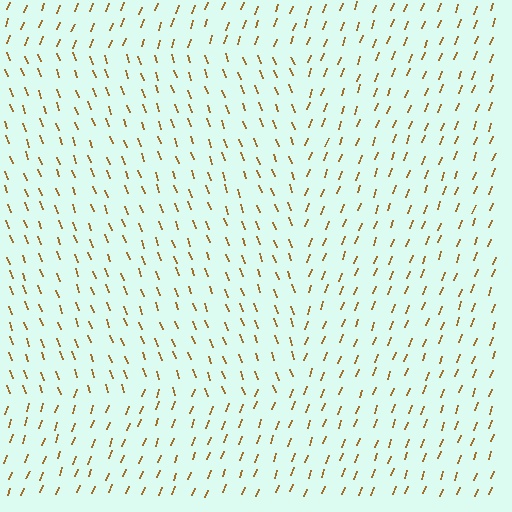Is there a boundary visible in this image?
Yes, there is a texture boundary formed by a change in line orientation.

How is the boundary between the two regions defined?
The boundary is defined purely by a change in line orientation (approximately 40 degrees difference). All lines are the same color and thickness.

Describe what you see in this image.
The image is filled with small brown line segments. A rectangle region in the image has lines oriented differently from the surrounding lines, creating a visible texture boundary.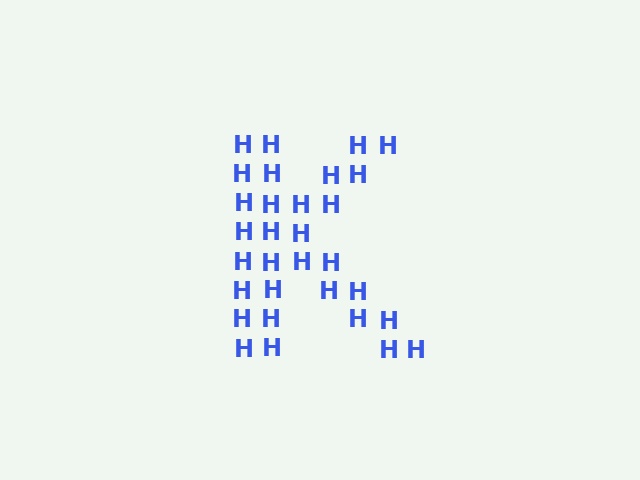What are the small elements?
The small elements are letter H's.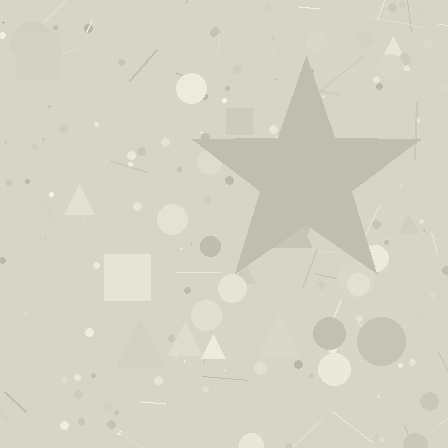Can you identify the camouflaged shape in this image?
The camouflaged shape is a star.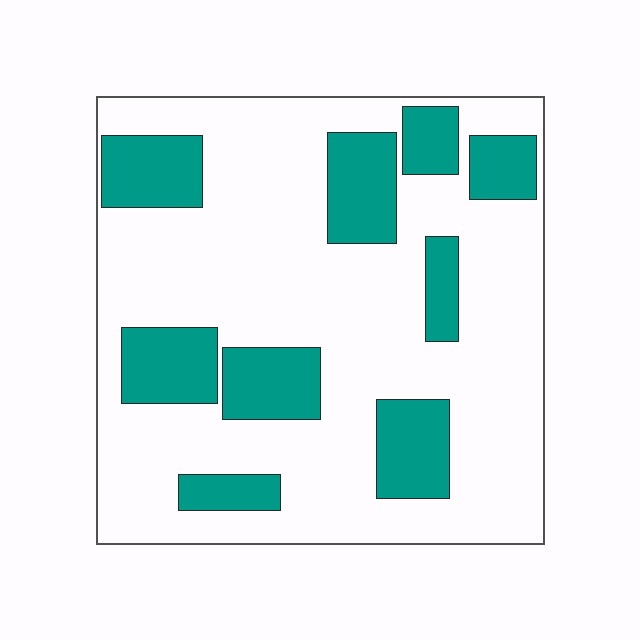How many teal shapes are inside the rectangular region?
9.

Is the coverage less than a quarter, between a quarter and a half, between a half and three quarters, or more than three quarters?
Between a quarter and a half.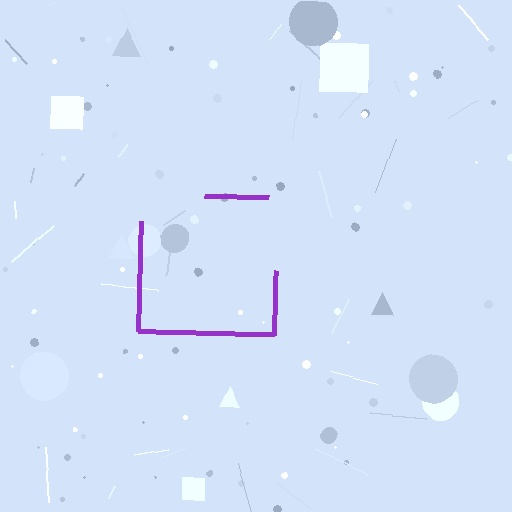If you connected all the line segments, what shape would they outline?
They would outline a square.